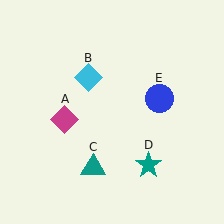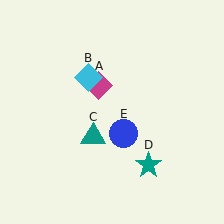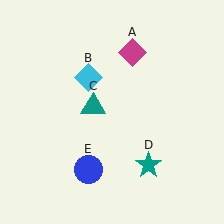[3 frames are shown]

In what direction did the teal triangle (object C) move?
The teal triangle (object C) moved up.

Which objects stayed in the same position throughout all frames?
Cyan diamond (object B) and teal star (object D) remained stationary.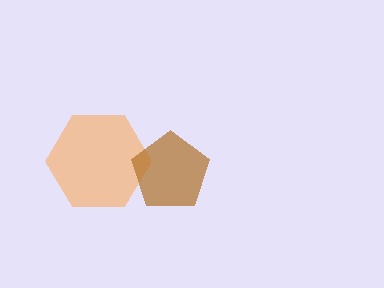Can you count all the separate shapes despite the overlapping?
Yes, there are 2 separate shapes.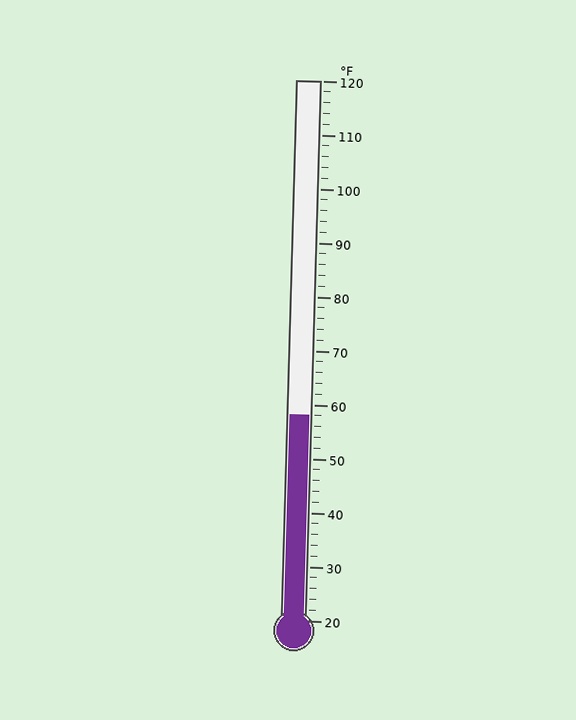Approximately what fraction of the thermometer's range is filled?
The thermometer is filled to approximately 40% of its range.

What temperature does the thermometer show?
The thermometer shows approximately 58°F.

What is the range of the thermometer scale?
The thermometer scale ranges from 20°F to 120°F.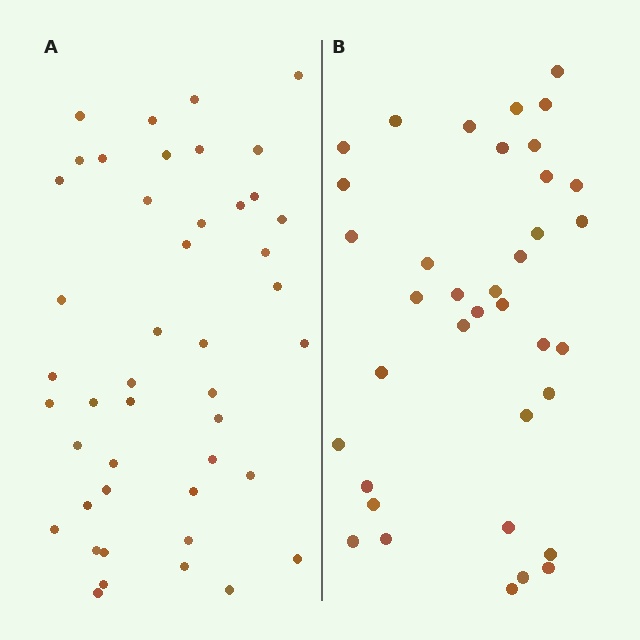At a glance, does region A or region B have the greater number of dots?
Region A (the left region) has more dots.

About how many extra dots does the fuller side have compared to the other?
Region A has roughly 8 or so more dots than region B.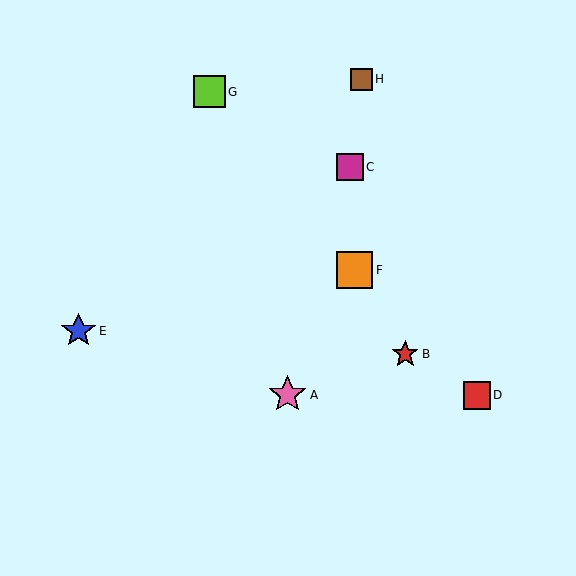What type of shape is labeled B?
Shape B is a red star.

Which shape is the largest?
The pink star (labeled A) is the largest.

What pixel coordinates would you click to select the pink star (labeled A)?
Click at (288, 395) to select the pink star A.